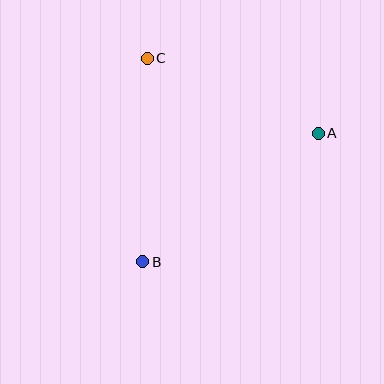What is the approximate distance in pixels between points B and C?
The distance between B and C is approximately 203 pixels.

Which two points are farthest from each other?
Points A and B are farthest from each other.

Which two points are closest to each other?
Points A and C are closest to each other.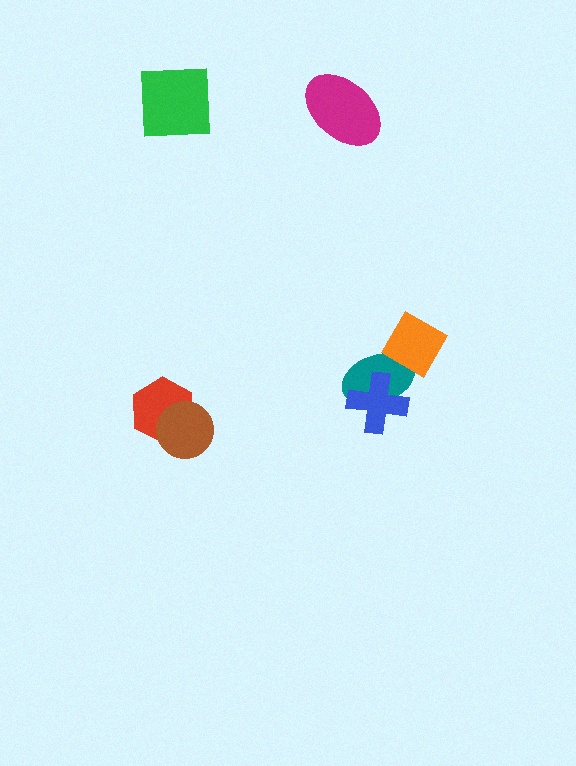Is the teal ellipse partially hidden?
Yes, it is partially covered by another shape.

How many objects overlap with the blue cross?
1 object overlaps with the blue cross.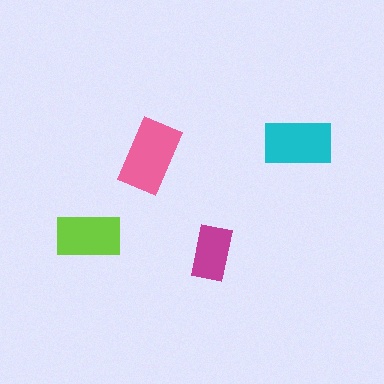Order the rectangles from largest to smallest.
the pink one, the cyan one, the lime one, the magenta one.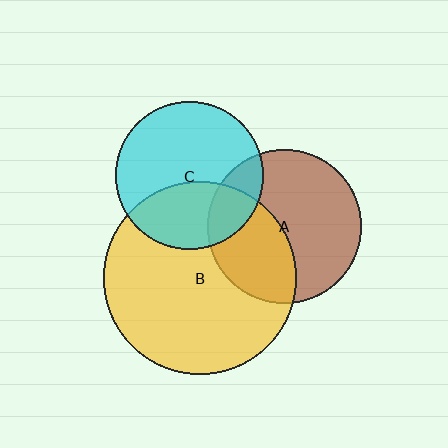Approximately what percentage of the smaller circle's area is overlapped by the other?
Approximately 35%.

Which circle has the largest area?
Circle B (yellow).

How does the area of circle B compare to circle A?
Approximately 1.6 times.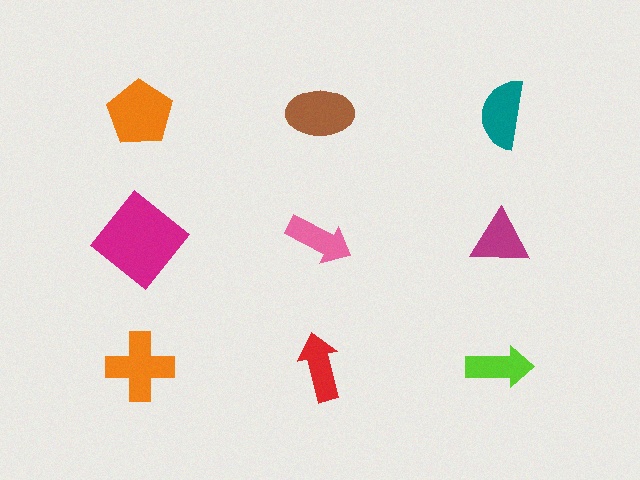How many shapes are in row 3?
3 shapes.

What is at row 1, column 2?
A brown ellipse.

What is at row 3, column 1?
An orange cross.